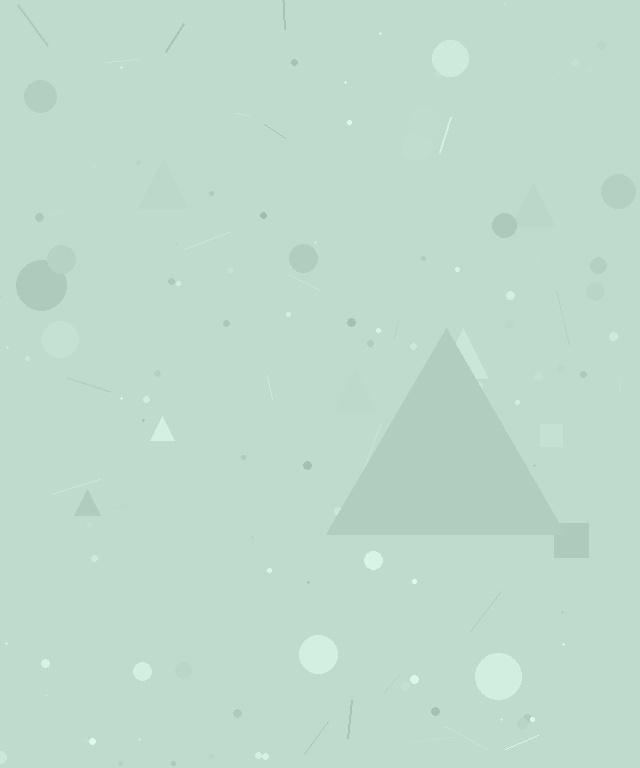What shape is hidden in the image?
A triangle is hidden in the image.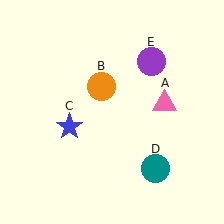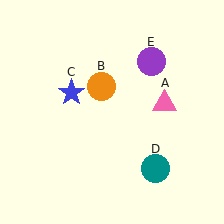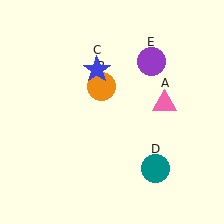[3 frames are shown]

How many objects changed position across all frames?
1 object changed position: blue star (object C).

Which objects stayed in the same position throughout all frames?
Pink triangle (object A) and orange circle (object B) and teal circle (object D) and purple circle (object E) remained stationary.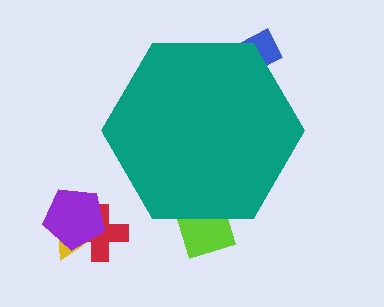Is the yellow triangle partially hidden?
No, the yellow triangle is fully visible.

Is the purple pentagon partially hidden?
No, the purple pentagon is fully visible.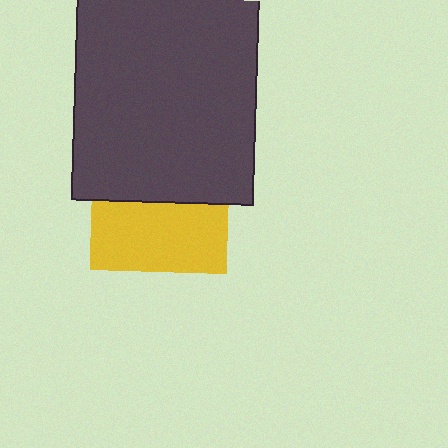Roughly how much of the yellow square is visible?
About half of it is visible (roughly 50%).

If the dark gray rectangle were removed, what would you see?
You would see the complete yellow square.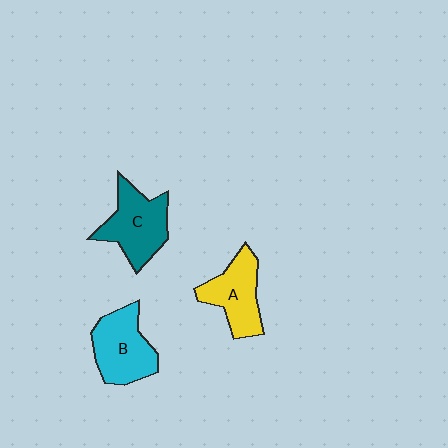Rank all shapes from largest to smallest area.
From largest to smallest: C (teal), B (cyan), A (yellow).